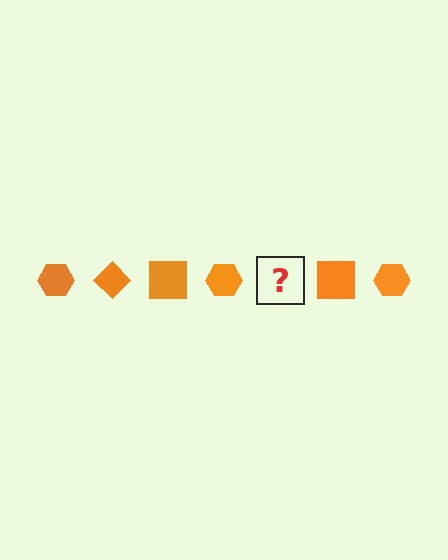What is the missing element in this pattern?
The missing element is an orange diamond.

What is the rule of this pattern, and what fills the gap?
The rule is that the pattern cycles through hexagon, diamond, square shapes in orange. The gap should be filled with an orange diamond.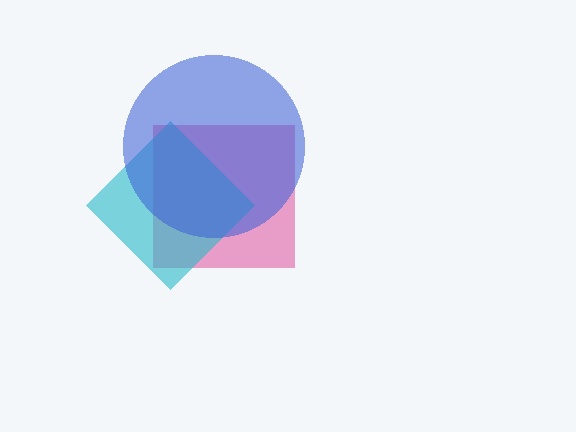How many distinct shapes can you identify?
There are 3 distinct shapes: a pink square, a cyan diamond, a blue circle.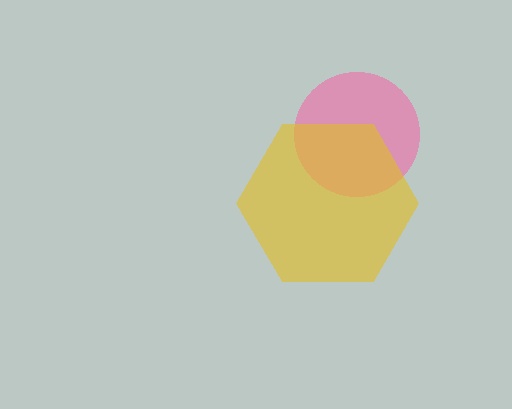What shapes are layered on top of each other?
The layered shapes are: a pink circle, a yellow hexagon.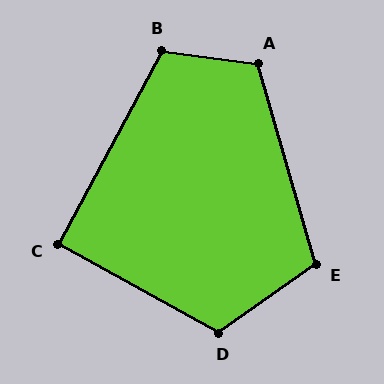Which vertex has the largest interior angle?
D, at approximately 116 degrees.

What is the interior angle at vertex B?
Approximately 111 degrees (obtuse).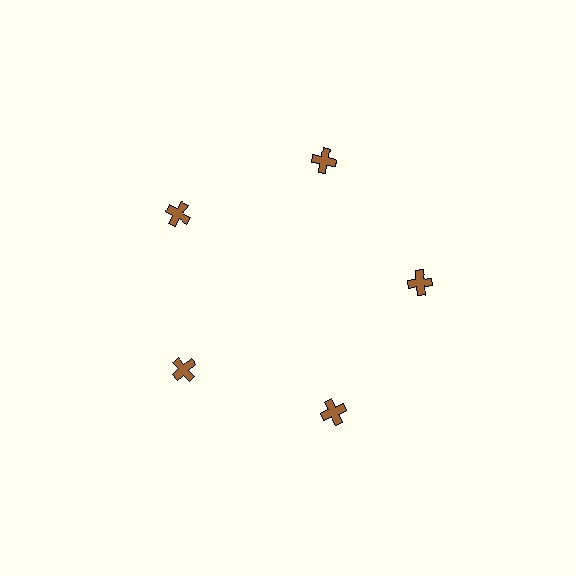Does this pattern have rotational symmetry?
Yes, this pattern has 5-fold rotational symmetry. It looks the same after rotating 72 degrees around the center.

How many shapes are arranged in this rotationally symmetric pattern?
There are 5 shapes, arranged in 5 groups of 1.